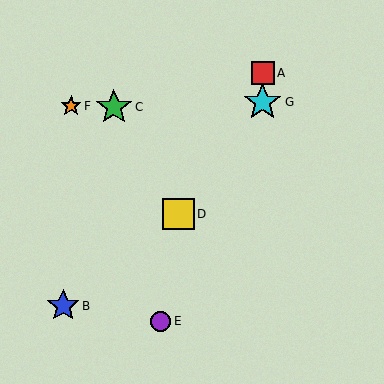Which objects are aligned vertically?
Objects A, G are aligned vertically.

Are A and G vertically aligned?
Yes, both are at x≈263.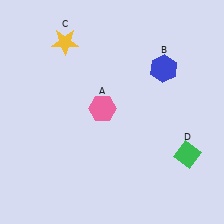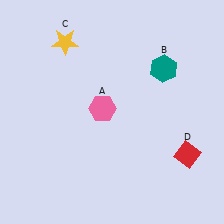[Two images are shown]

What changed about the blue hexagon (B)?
In Image 1, B is blue. In Image 2, it changed to teal.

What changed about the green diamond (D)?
In Image 1, D is green. In Image 2, it changed to red.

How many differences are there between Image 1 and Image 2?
There are 2 differences between the two images.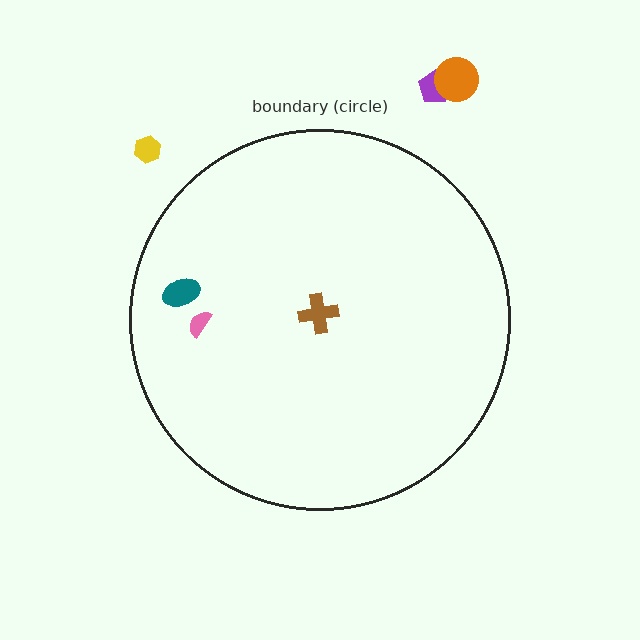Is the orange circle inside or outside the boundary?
Outside.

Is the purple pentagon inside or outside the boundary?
Outside.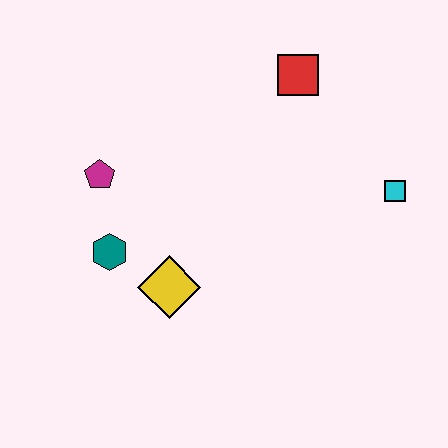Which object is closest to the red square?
The cyan square is closest to the red square.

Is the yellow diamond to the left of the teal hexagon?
No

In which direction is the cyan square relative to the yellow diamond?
The cyan square is to the right of the yellow diamond.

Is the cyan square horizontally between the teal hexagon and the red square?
No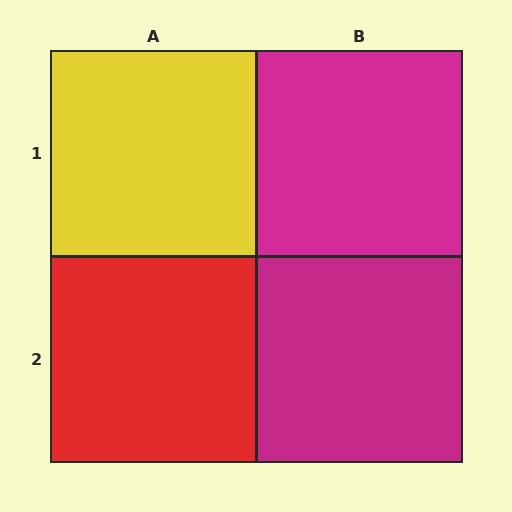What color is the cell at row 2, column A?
Red.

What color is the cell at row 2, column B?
Magenta.